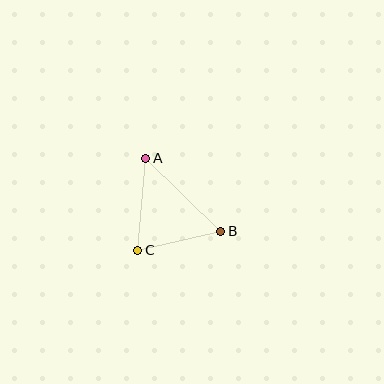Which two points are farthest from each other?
Points A and B are farthest from each other.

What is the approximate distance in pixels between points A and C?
The distance between A and C is approximately 93 pixels.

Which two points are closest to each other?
Points B and C are closest to each other.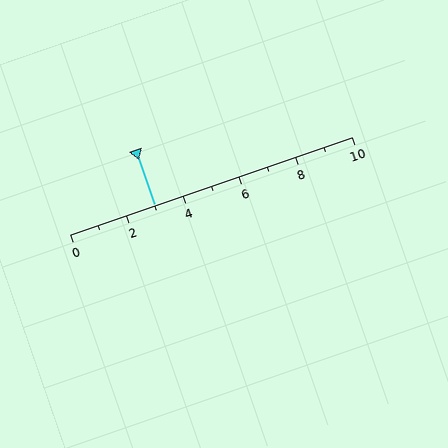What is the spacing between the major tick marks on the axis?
The major ticks are spaced 2 apart.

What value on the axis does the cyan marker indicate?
The marker indicates approximately 3.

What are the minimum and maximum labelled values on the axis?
The axis runs from 0 to 10.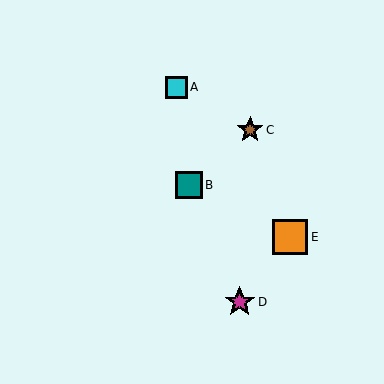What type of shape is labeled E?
Shape E is an orange square.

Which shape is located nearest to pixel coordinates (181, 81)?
The cyan square (labeled A) at (176, 87) is nearest to that location.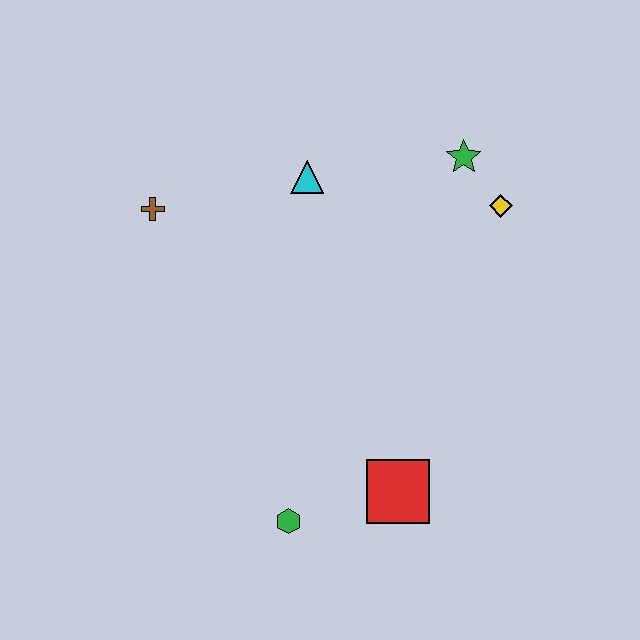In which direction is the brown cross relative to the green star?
The brown cross is to the left of the green star.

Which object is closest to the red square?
The green hexagon is closest to the red square.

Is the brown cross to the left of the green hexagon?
Yes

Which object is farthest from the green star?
The green hexagon is farthest from the green star.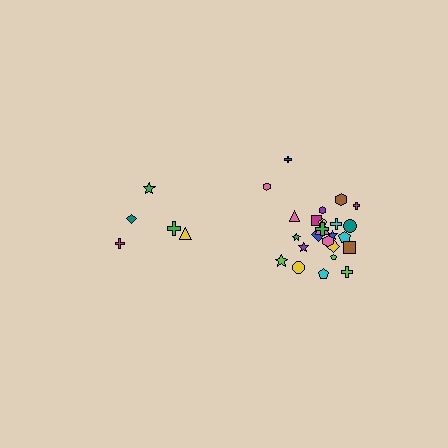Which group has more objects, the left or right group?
The right group.